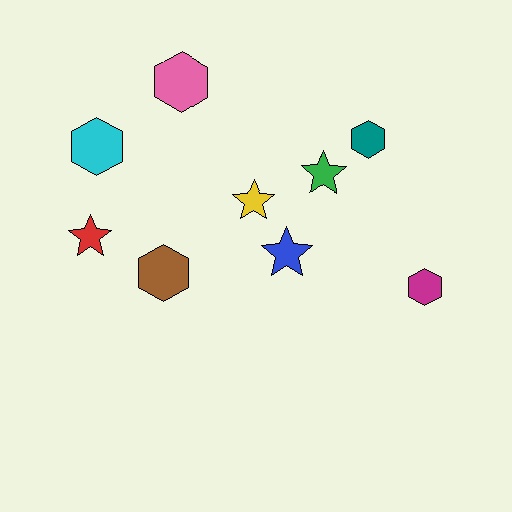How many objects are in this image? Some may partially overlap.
There are 9 objects.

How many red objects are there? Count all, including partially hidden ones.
There is 1 red object.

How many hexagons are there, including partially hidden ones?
There are 5 hexagons.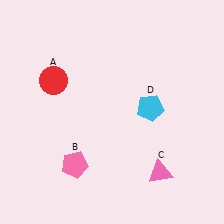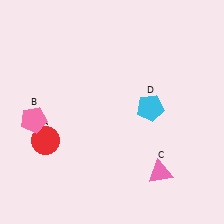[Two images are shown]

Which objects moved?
The objects that moved are: the red circle (A), the pink pentagon (B).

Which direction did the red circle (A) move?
The red circle (A) moved down.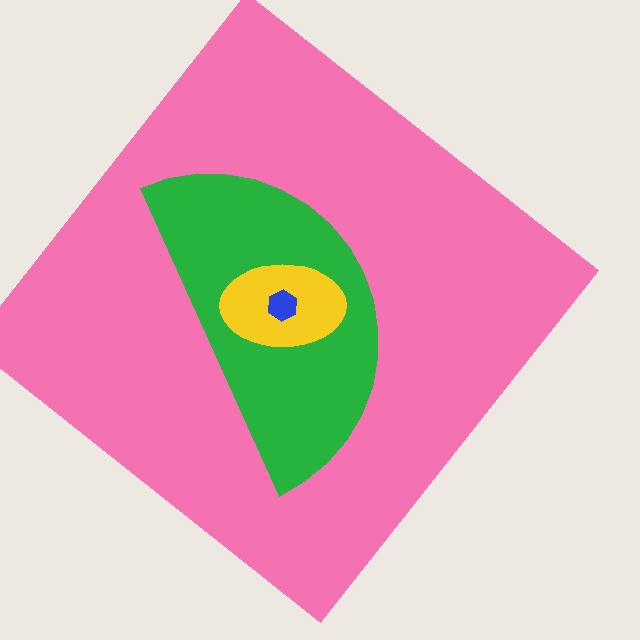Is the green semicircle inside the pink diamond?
Yes.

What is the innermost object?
The blue hexagon.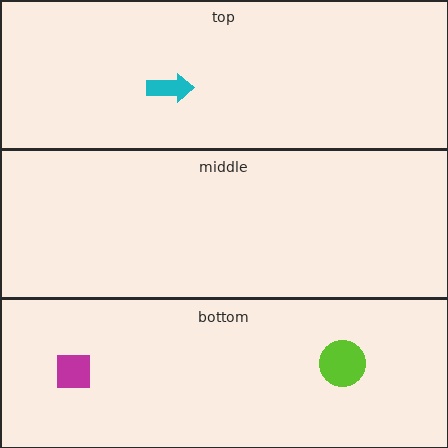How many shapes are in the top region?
1.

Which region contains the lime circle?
The bottom region.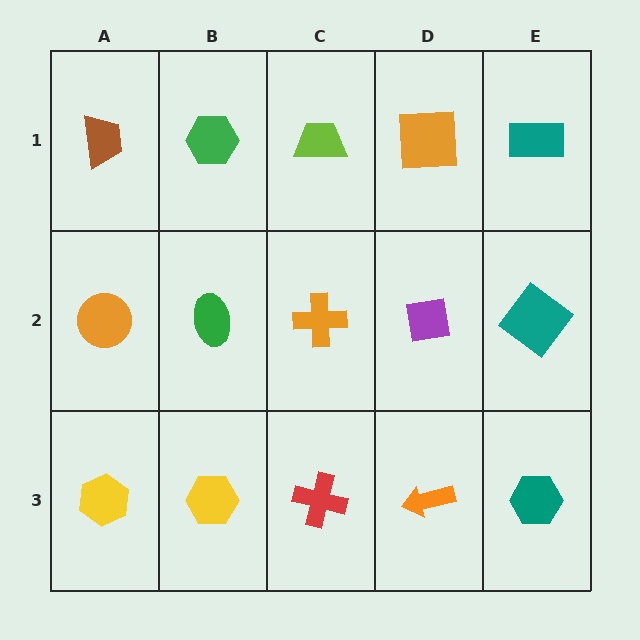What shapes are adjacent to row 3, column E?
A teal diamond (row 2, column E), an orange arrow (row 3, column D).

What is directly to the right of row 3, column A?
A yellow hexagon.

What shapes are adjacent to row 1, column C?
An orange cross (row 2, column C), a green hexagon (row 1, column B), an orange square (row 1, column D).